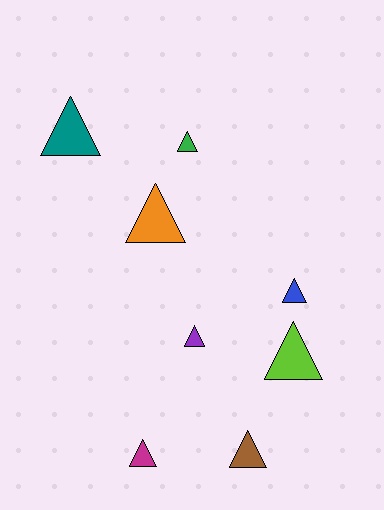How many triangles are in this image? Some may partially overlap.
There are 8 triangles.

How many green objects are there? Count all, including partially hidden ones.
There is 1 green object.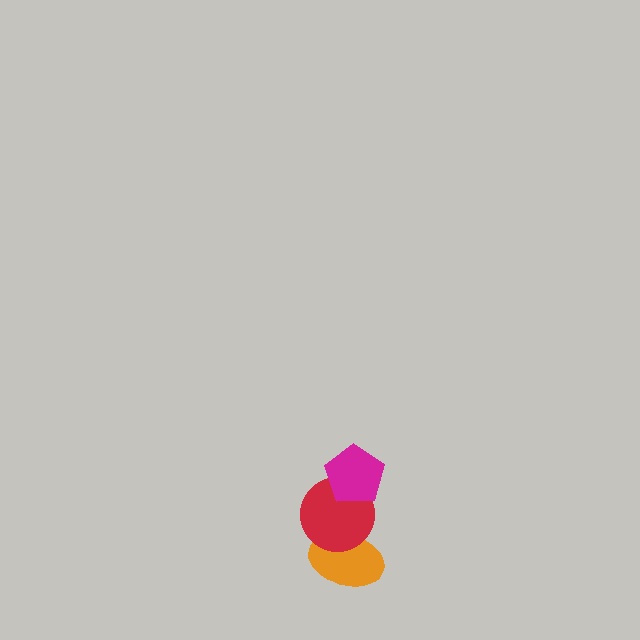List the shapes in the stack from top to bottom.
From top to bottom: the magenta pentagon, the red circle, the orange ellipse.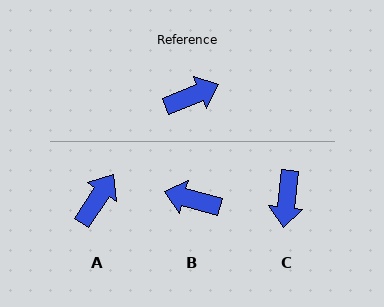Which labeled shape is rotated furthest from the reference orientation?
B, about 142 degrees away.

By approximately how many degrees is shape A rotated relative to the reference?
Approximately 34 degrees counter-clockwise.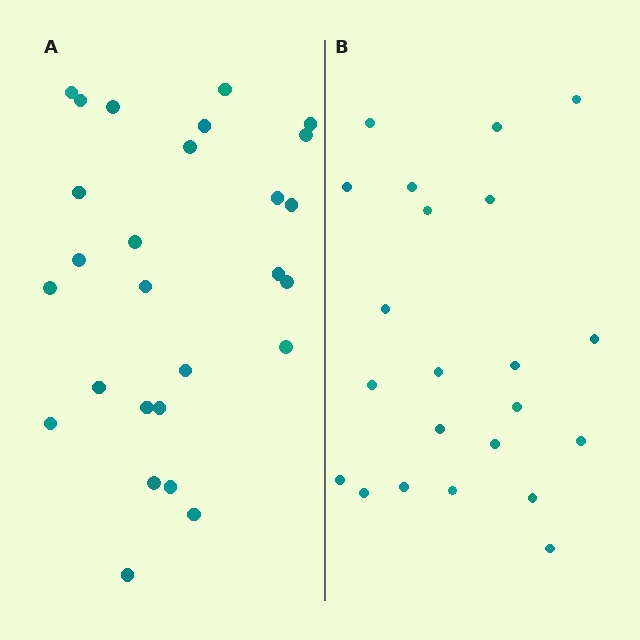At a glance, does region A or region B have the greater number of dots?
Region A (the left region) has more dots.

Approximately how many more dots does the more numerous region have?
Region A has about 5 more dots than region B.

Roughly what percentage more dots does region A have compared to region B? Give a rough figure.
About 25% more.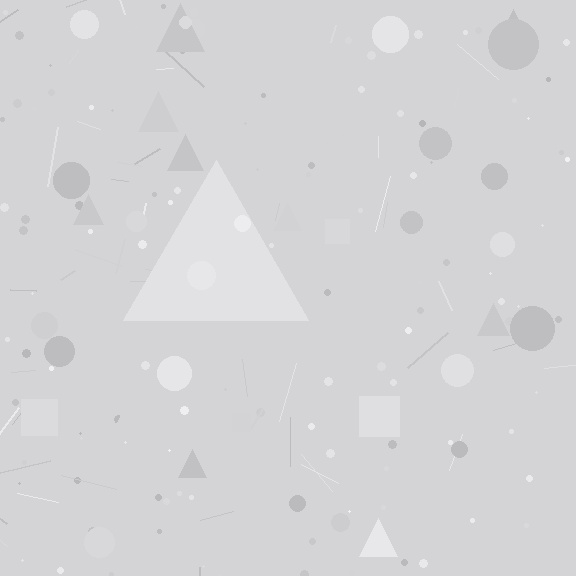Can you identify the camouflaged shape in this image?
The camouflaged shape is a triangle.